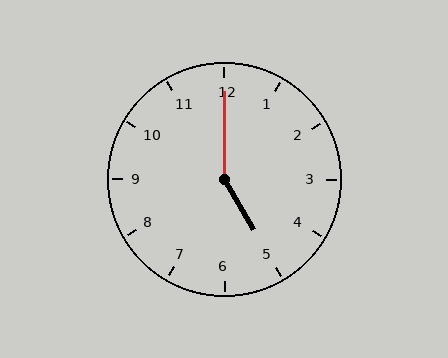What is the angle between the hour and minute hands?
Approximately 150 degrees.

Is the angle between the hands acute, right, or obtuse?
It is obtuse.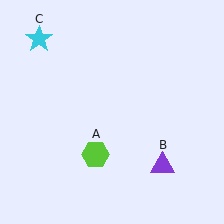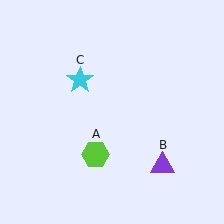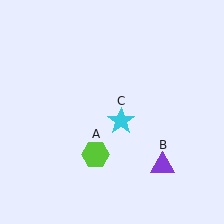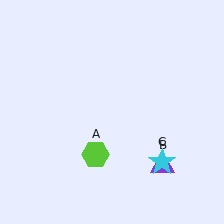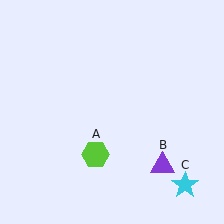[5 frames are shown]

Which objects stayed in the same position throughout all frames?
Lime hexagon (object A) and purple triangle (object B) remained stationary.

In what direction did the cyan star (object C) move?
The cyan star (object C) moved down and to the right.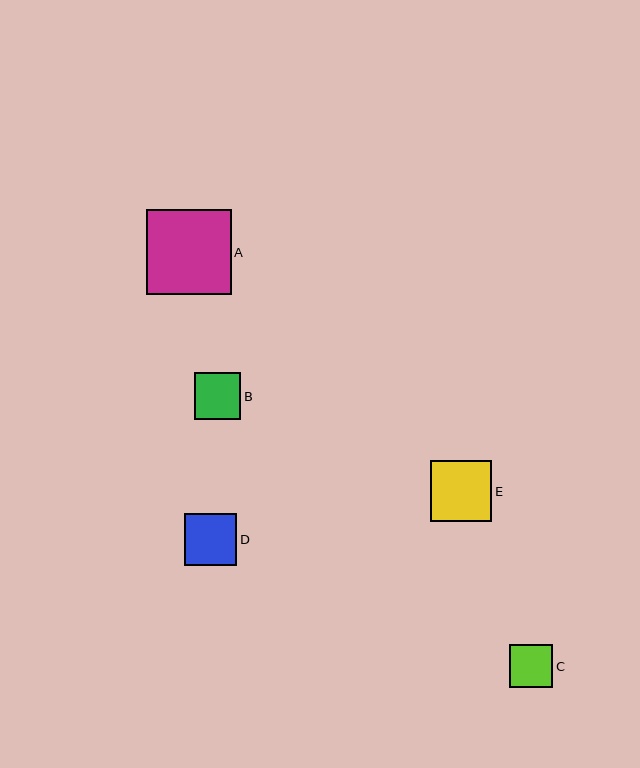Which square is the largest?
Square A is the largest with a size of approximately 85 pixels.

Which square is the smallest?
Square C is the smallest with a size of approximately 43 pixels.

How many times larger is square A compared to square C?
Square A is approximately 2.0 times the size of square C.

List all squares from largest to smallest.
From largest to smallest: A, E, D, B, C.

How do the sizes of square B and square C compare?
Square B and square C are approximately the same size.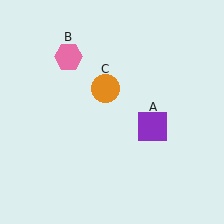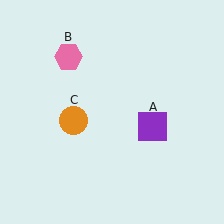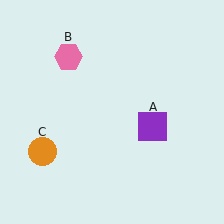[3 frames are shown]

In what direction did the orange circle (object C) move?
The orange circle (object C) moved down and to the left.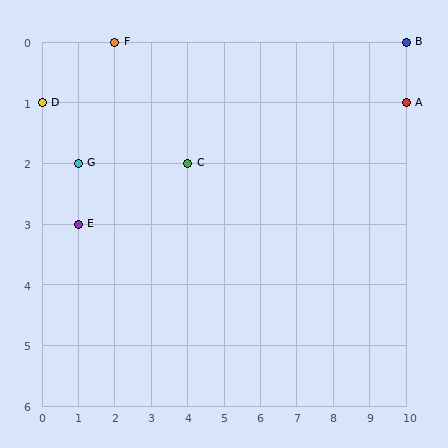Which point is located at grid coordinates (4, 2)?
Point C is at (4, 2).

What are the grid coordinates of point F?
Point F is at grid coordinates (2, 0).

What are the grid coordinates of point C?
Point C is at grid coordinates (4, 2).